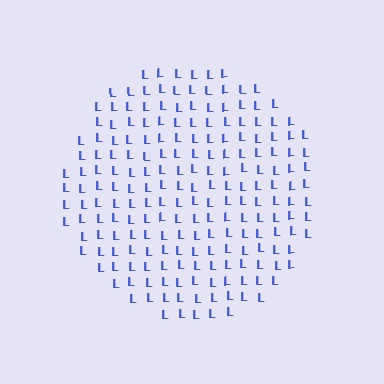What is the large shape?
The large shape is a circle.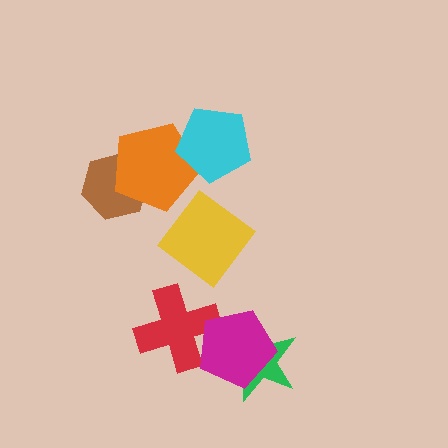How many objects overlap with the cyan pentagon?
1 object overlaps with the cyan pentagon.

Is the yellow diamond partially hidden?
No, no other shape covers it.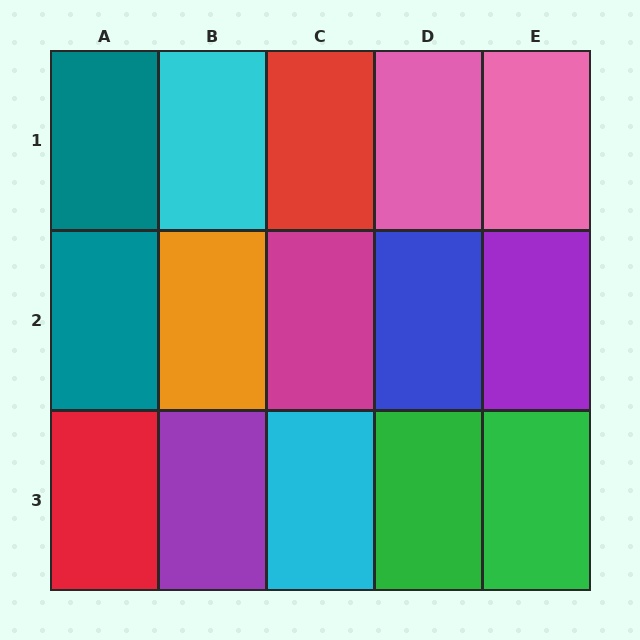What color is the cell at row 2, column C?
Magenta.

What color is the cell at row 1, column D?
Pink.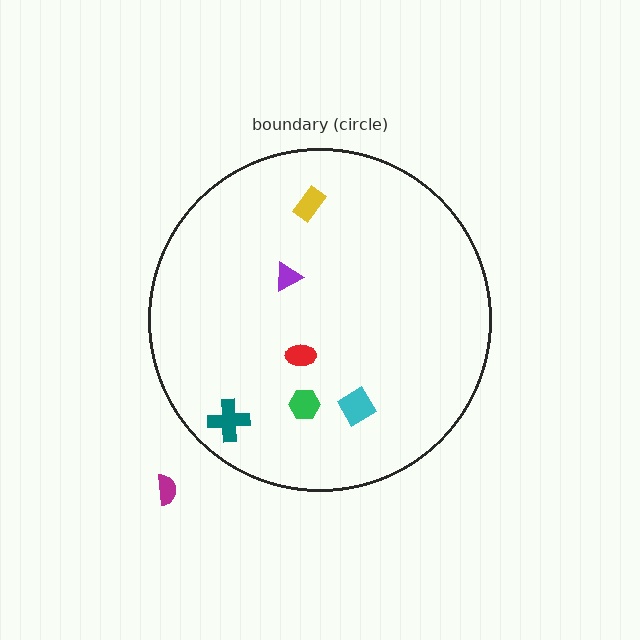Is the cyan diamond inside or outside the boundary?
Inside.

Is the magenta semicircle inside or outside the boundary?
Outside.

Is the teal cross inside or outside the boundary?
Inside.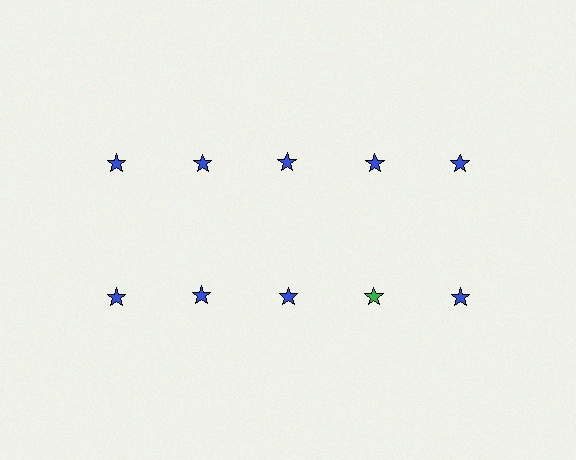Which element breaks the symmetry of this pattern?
The green star in the second row, second from right column breaks the symmetry. All other shapes are blue stars.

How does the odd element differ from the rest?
It has a different color: green instead of blue.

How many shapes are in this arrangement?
There are 10 shapes arranged in a grid pattern.